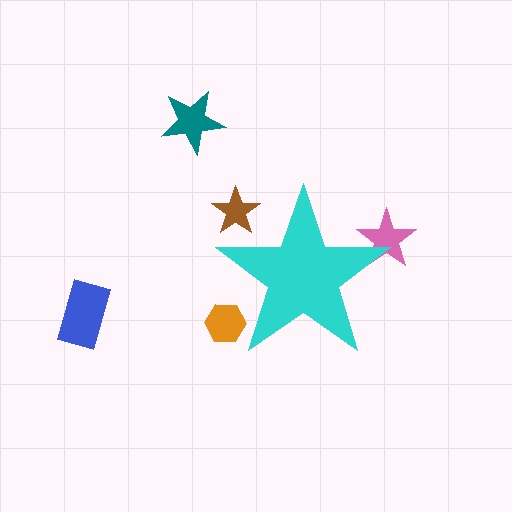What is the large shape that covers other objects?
A cyan star.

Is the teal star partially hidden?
No, the teal star is fully visible.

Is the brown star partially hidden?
Yes, the brown star is partially hidden behind the cyan star.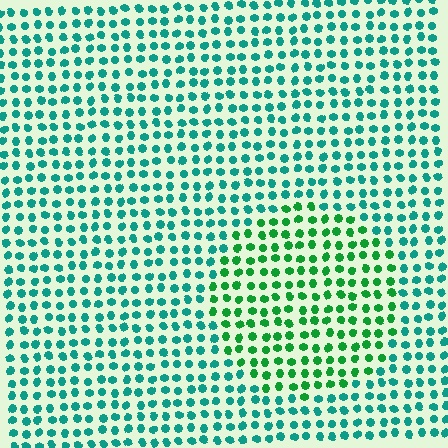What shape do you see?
I see a circle.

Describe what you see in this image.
The image is filled with small teal elements in a uniform arrangement. A circle-shaped region is visible where the elements are tinted to a slightly different hue, forming a subtle color boundary.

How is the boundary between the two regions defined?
The boundary is defined purely by a slight shift in hue (about 37 degrees). Spacing, size, and orientation are identical on both sides.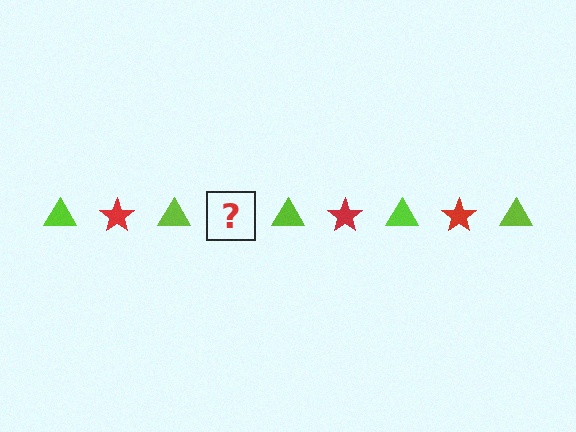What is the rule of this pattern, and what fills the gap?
The rule is that the pattern alternates between lime triangle and red star. The gap should be filled with a red star.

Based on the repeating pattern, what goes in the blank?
The blank should be a red star.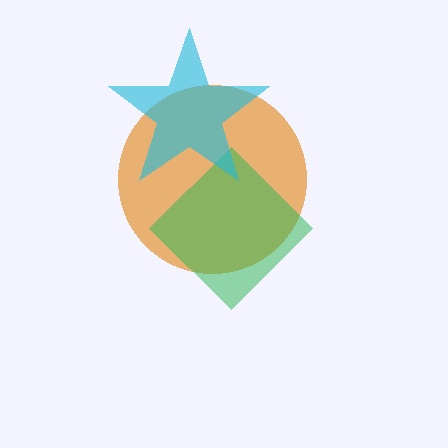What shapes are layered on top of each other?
The layered shapes are: an orange circle, a green diamond, a cyan star.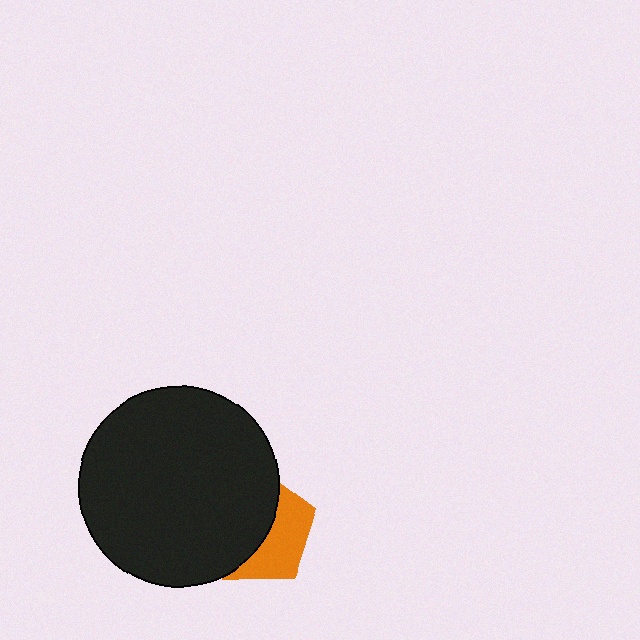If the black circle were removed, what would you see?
You would see the complete orange pentagon.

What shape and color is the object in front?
The object in front is a black circle.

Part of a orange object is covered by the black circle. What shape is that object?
It is a pentagon.